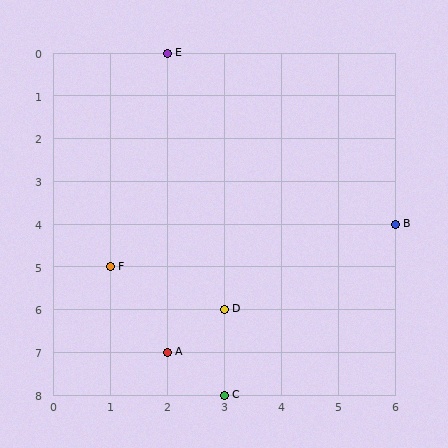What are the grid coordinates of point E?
Point E is at grid coordinates (2, 0).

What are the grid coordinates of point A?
Point A is at grid coordinates (2, 7).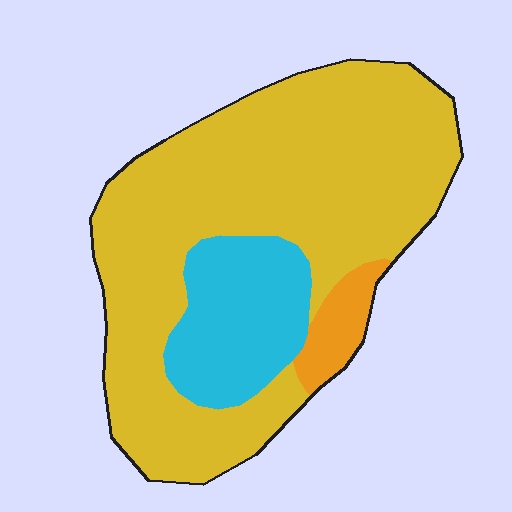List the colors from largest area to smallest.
From largest to smallest: yellow, cyan, orange.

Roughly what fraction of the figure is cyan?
Cyan covers 19% of the figure.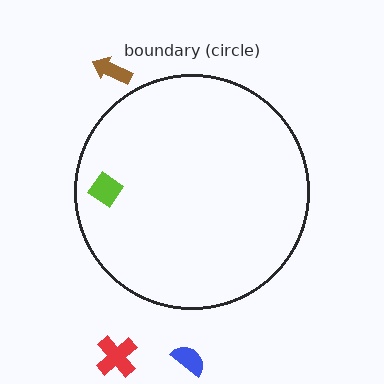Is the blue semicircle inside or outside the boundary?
Outside.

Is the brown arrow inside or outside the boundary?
Outside.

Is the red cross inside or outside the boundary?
Outside.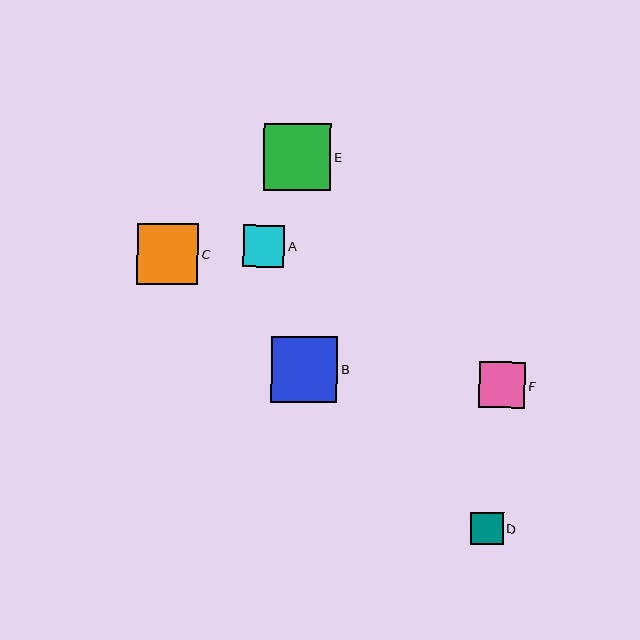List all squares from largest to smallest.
From largest to smallest: E, B, C, F, A, D.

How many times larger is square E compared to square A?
Square E is approximately 1.6 times the size of square A.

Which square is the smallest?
Square D is the smallest with a size of approximately 33 pixels.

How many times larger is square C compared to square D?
Square C is approximately 1.9 times the size of square D.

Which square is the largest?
Square E is the largest with a size of approximately 67 pixels.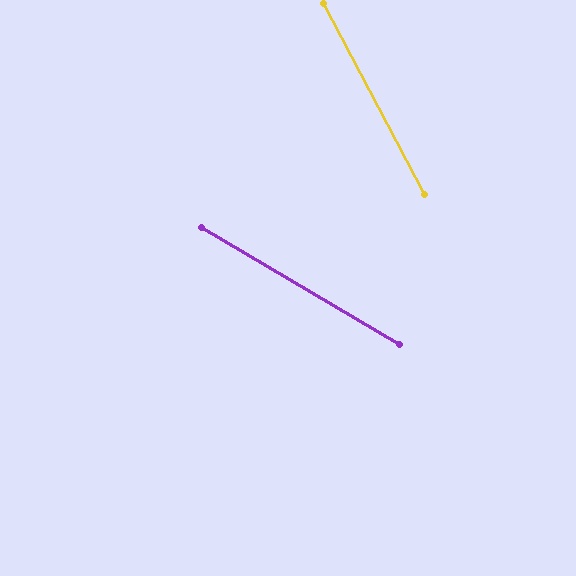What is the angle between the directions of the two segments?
Approximately 31 degrees.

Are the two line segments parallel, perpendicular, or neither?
Neither parallel nor perpendicular — they differ by about 31°.